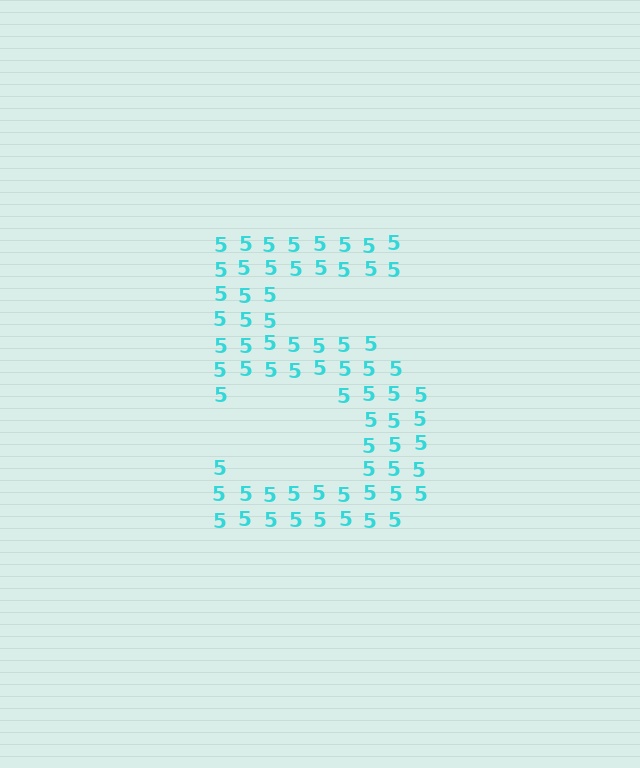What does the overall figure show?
The overall figure shows the digit 5.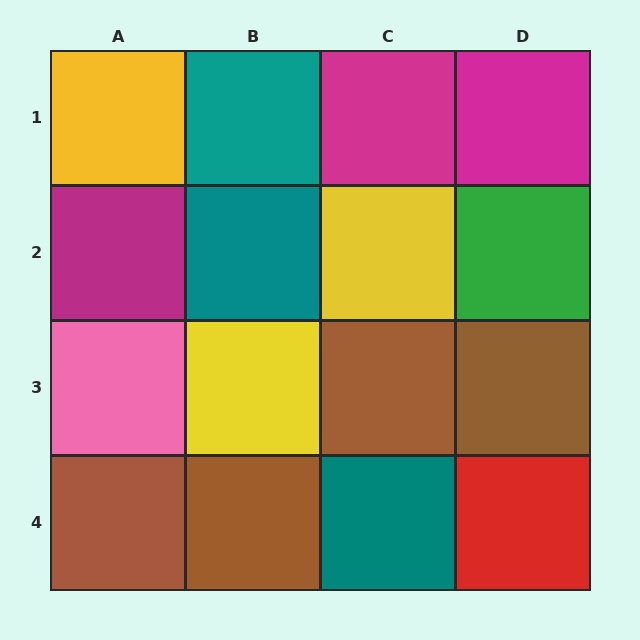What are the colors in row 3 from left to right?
Pink, yellow, brown, brown.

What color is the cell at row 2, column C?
Yellow.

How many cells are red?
1 cell is red.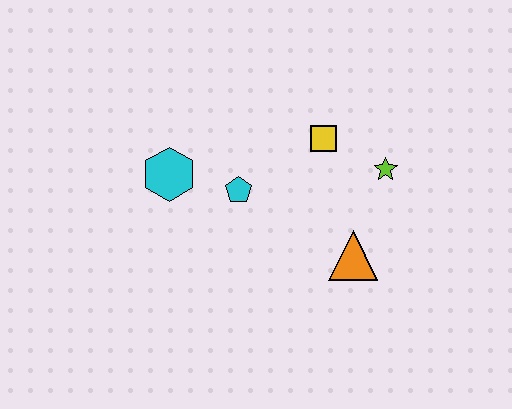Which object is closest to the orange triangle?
The lime star is closest to the orange triangle.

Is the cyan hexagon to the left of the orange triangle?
Yes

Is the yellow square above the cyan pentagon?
Yes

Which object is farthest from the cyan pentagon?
The lime star is farthest from the cyan pentagon.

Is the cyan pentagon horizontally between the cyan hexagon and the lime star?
Yes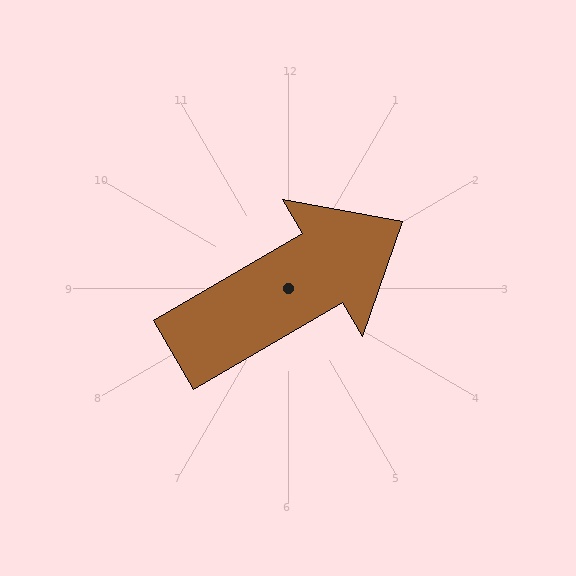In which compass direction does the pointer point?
Northeast.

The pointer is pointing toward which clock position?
Roughly 2 o'clock.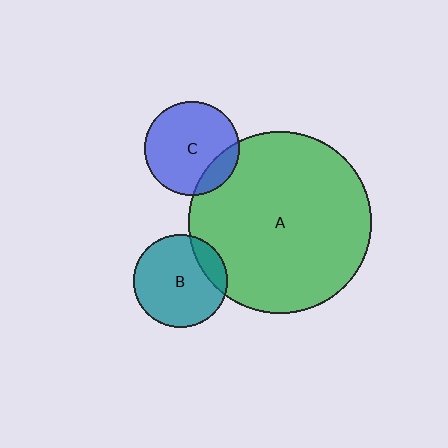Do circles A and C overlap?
Yes.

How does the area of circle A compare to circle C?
Approximately 3.7 times.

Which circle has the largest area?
Circle A (green).